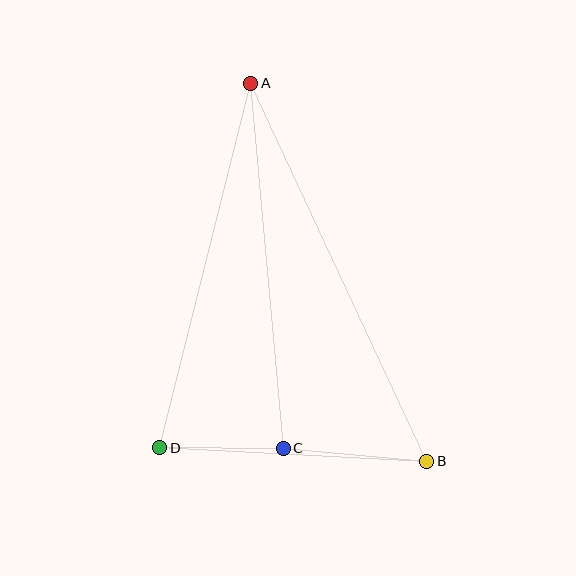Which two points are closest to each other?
Points C and D are closest to each other.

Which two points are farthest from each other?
Points A and B are farthest from each other.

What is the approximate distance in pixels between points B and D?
The distance between B and D is approximately 267 pixels.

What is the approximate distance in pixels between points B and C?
The distance between B and C is approximately 144 pixels.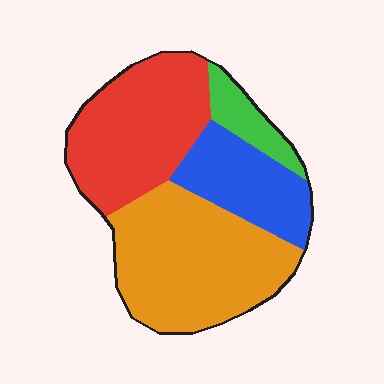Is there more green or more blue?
Blue.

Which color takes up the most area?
Orange, at roughly 40%.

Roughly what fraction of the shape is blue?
Blue covers around 20% of the shape.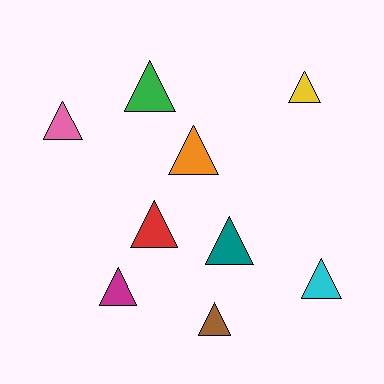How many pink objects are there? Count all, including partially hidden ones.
There is 1 pink object.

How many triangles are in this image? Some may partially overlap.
There are 9 triangles.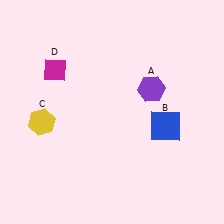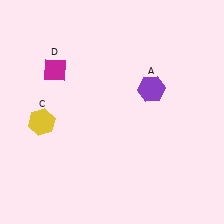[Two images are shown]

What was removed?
The blue square (B) was removed in Image 2.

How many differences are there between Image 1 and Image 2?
There is 1 difference between the two images.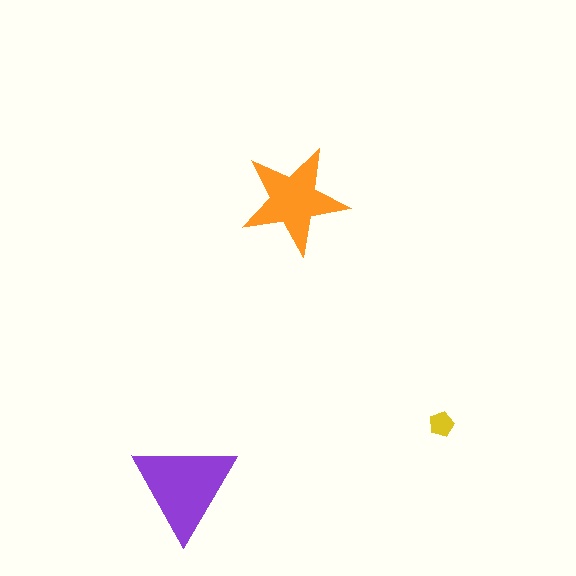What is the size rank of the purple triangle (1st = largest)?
1st.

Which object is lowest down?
The purple triangle is bottommost.